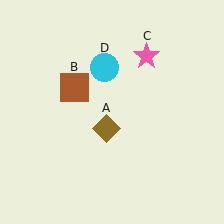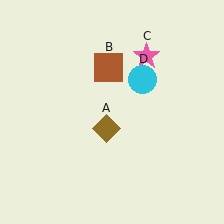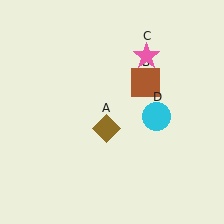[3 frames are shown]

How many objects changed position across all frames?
2 objects changed position: brown square (object B), cyan circle (object D).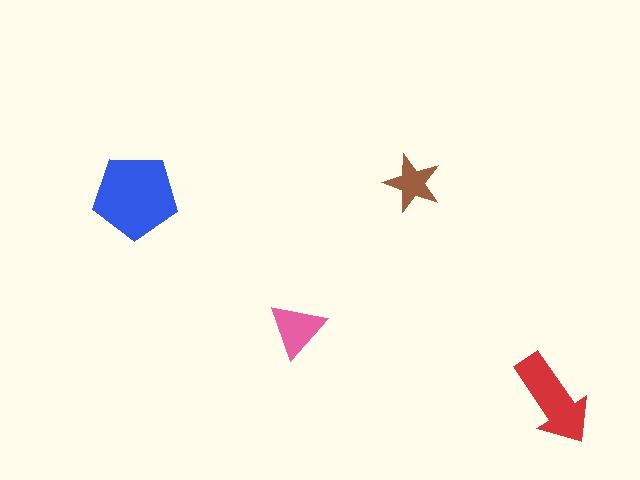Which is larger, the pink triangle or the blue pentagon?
The blue pentagon.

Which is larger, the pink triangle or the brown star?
The pink triangle.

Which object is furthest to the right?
The red arrow is rightmost.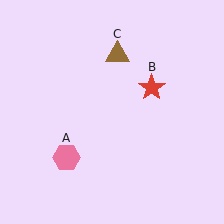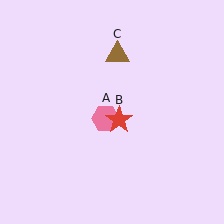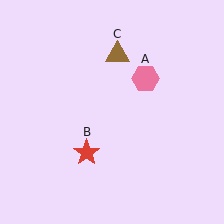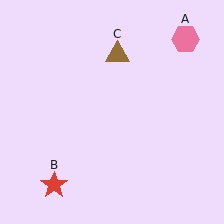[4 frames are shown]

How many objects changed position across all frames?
2 objects changed position: pink hexagon (object A), red star (object B).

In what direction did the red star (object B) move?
The red star (object B) moved down and to the left.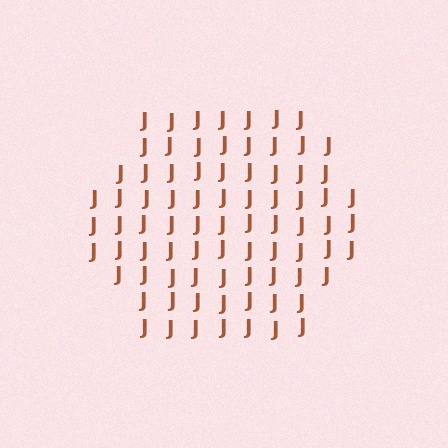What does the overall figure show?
The overall figure shows a hexagon.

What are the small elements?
The small elements are letter J's.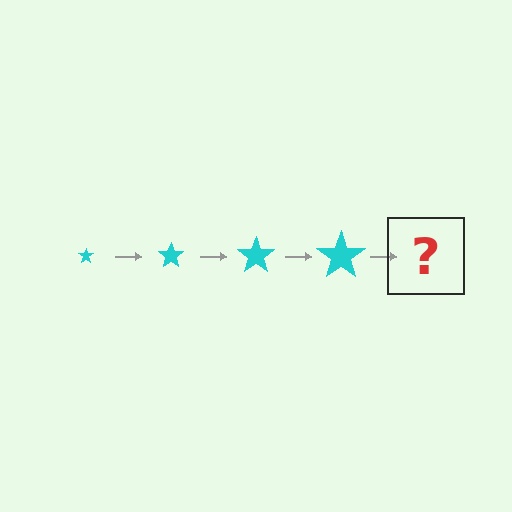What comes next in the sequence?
The next element should be a cyan star, larger than the previous one.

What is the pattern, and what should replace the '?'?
The pattern is that the star gets progressively larger each step. The '?' should be a cyan star, larger than the previous one.